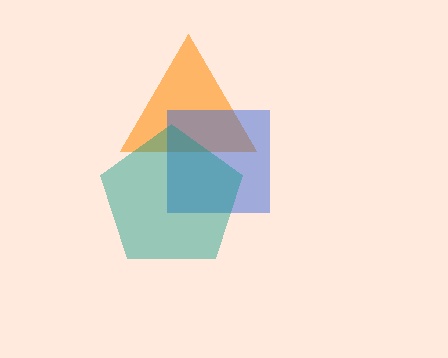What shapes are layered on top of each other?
The layered shapes are: an orange triangle, a blue square, a teal pentagon.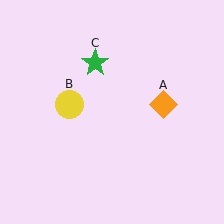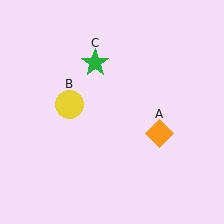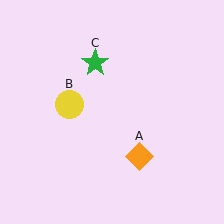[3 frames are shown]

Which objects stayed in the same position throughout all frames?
Yellow circle (object B) and green star (object C) remained stationary.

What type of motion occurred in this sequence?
The orange diamond (object A) rotated clockwise around the center of the scene.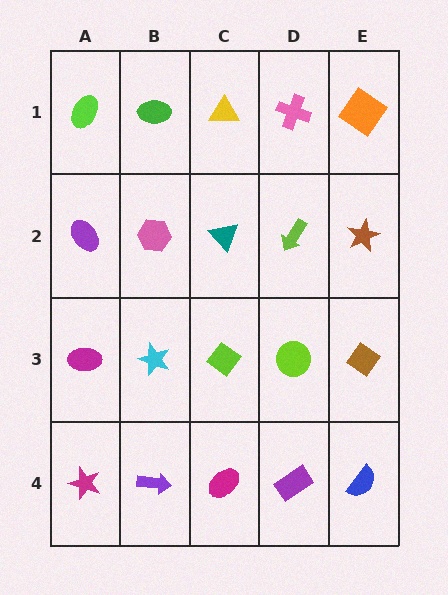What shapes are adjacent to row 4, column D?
A lime circle (row 3, column D), a magenta ellipse (row 4, column C), a blue semicircle (row 4, column E).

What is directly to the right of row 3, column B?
A lime diamond.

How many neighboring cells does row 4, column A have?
2.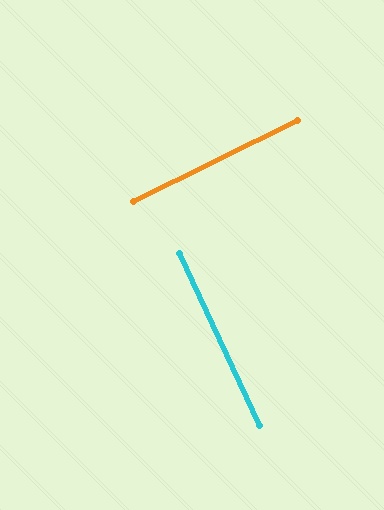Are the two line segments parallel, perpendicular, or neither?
Perpendicular — they meet at approximately 89°.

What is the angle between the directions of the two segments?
Approximately 89 degrees.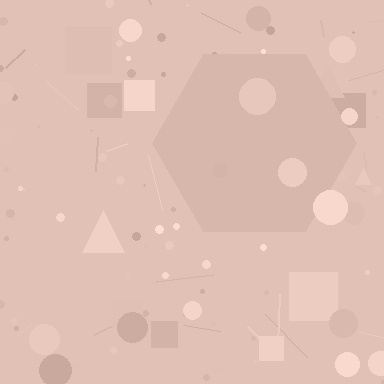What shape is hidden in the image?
A hexagon is hidden in the image.